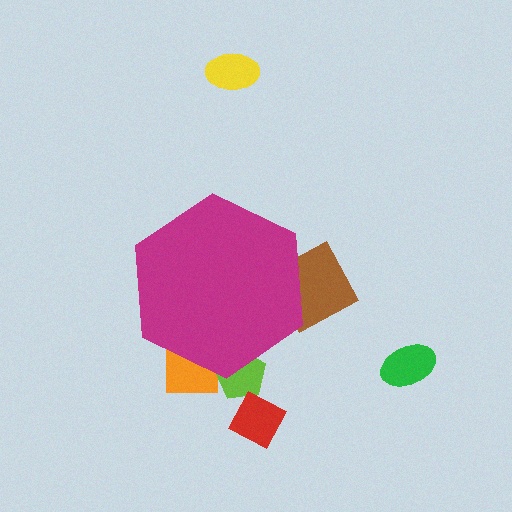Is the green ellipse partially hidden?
No, the green ellipse is fully visible.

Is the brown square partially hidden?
Yes, the brown square is partially hidden behind the magenta hexagon.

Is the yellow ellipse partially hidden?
No, the yellow ellipse is fully visible.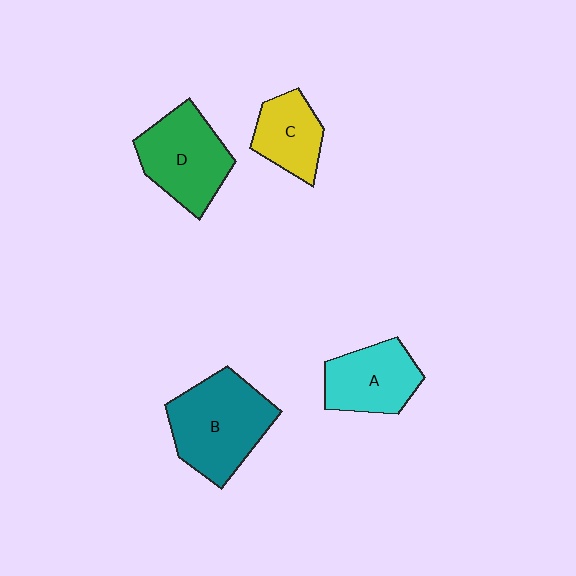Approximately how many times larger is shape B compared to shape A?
Approximately 1.4 times.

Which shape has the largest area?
Shape B (teal).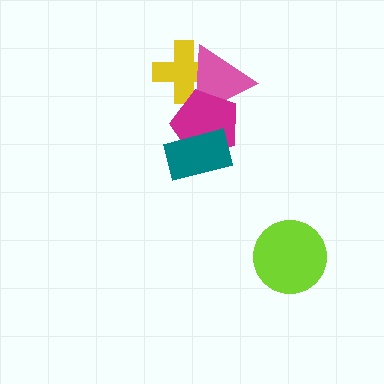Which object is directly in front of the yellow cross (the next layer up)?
The pink triangle is directly in front of the yellow cross.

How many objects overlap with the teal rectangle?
1 object overlaps with the teal rectangle.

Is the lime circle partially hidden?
No, no other shape covers it.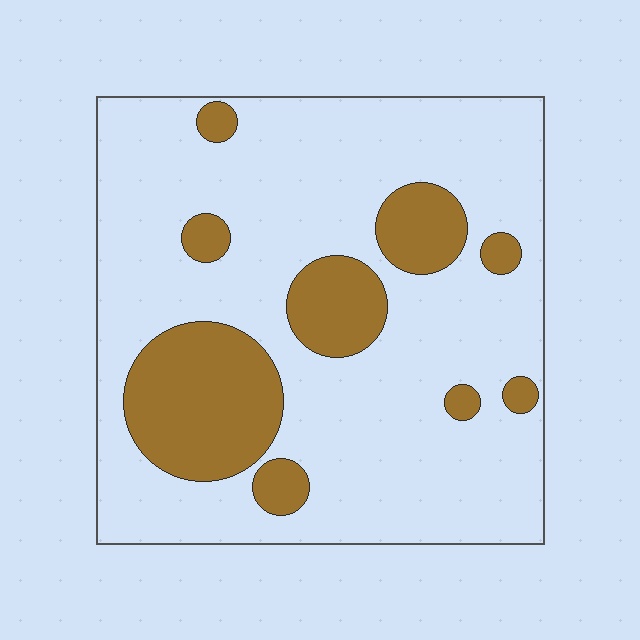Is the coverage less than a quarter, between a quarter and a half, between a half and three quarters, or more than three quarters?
Less than a quarter.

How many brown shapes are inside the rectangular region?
9.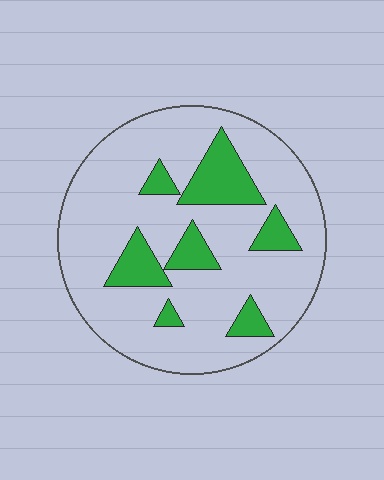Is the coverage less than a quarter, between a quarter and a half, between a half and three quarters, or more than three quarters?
Less than a quarter.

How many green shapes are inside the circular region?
7.